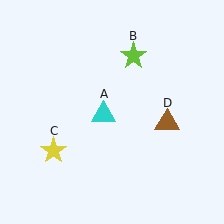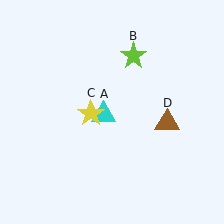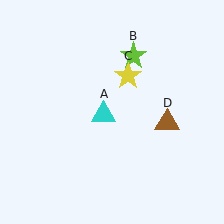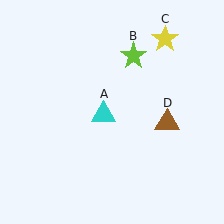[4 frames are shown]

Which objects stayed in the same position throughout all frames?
Cyan triangle (object A) and lime star (object B) and brown triangle (object D) remained stationary.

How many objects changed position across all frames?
1 object changed position: yellow star (object C).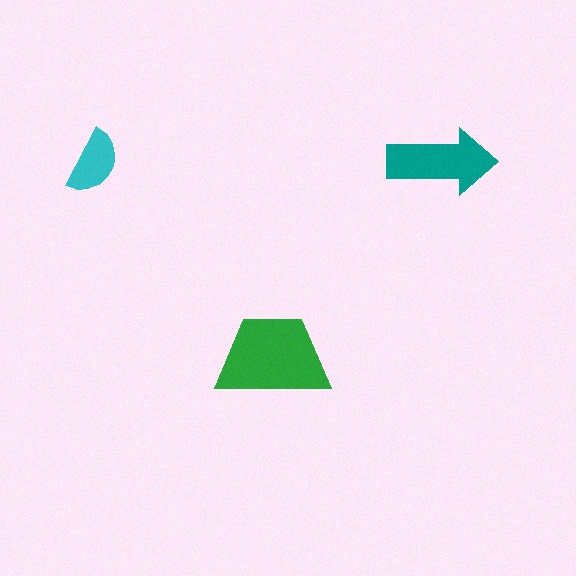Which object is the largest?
The green trapezoid.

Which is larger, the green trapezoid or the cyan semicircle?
The green trapezoid.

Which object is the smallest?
The cyan semicircle.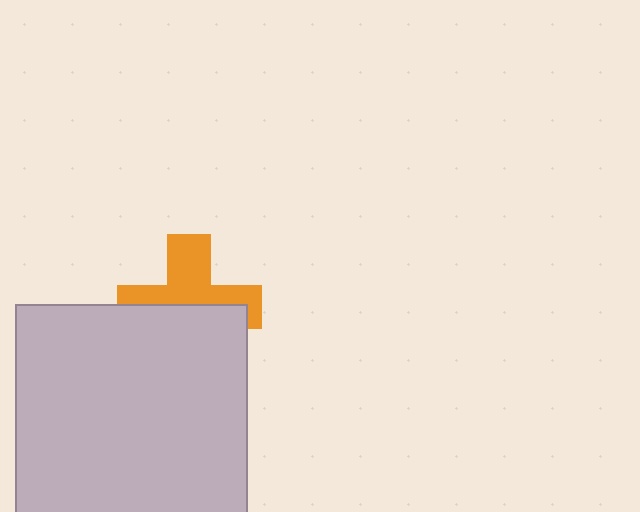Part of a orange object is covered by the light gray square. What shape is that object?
It is a cross.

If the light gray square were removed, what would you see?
You would see the complete orange cross.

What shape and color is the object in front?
The object in front is a light gray square.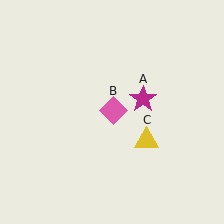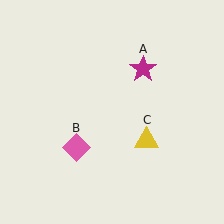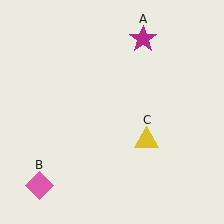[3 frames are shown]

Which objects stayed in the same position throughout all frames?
Yellow triangle (object C) remained stationary.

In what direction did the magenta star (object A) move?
The magenta star (object A) moved up.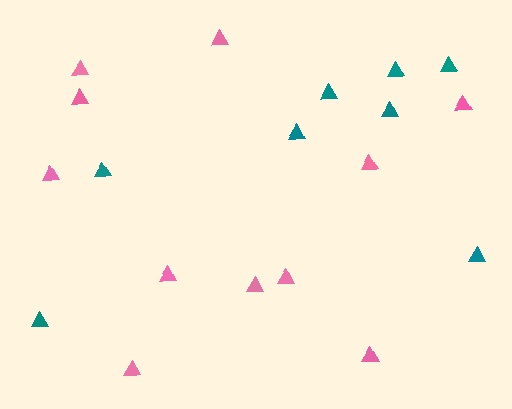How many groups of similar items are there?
There are 2 groups: one group of pink triangles (11) and one group of teal triangles (8).